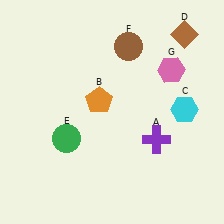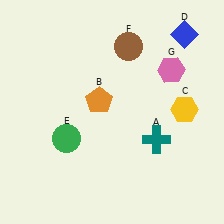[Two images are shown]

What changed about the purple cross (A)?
In Image 1, A is purple. In Image 2, it changed to teal.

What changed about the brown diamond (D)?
In Image 1, D is brown. In Image 2, it changed to blue.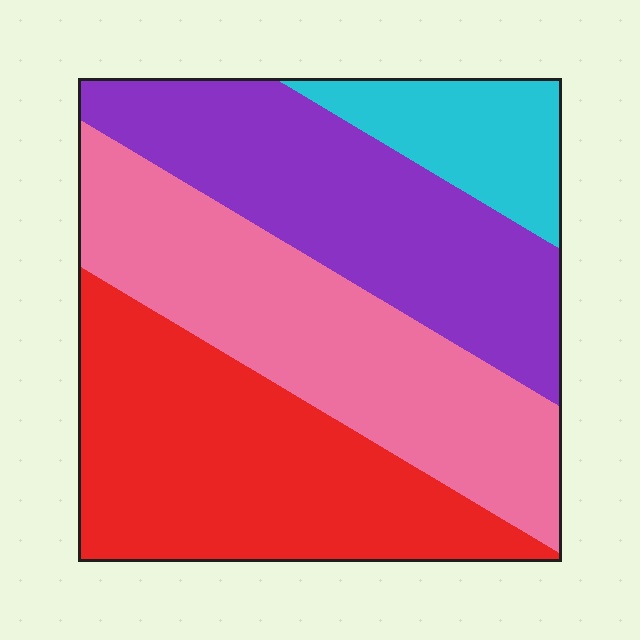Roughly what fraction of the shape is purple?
Purple covers roughly 30% of the shape.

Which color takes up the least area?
Cyan, at roughly 10%.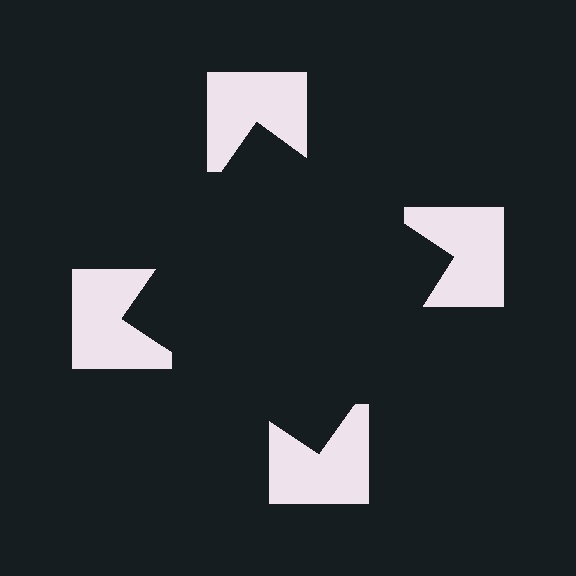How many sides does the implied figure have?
4 sides.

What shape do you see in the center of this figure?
An illusory square — its edges are inferred from the aligned wedge cuts in the notched squares, not physically drawn.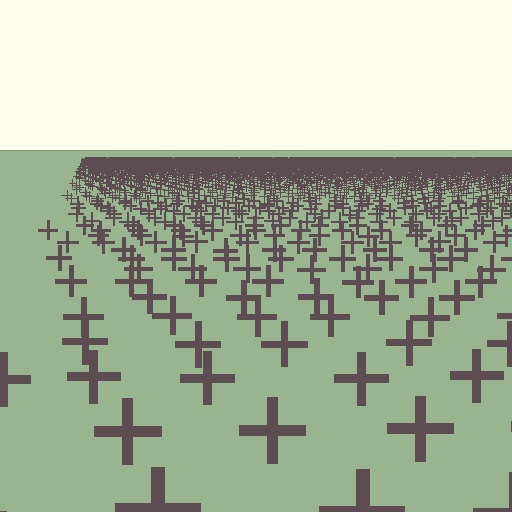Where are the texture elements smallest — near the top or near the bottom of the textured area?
Near the top.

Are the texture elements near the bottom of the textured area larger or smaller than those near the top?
Larger. Near the bottom, elements are closer to the viewer and appear at a bigger on-screen size.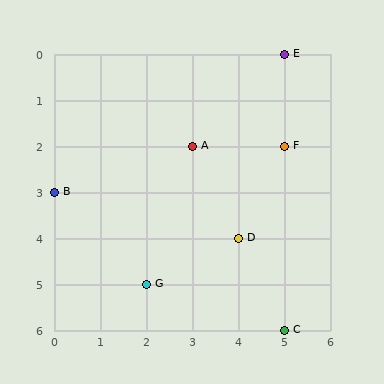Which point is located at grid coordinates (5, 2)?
Point F is at (5, 2).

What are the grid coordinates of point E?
Point E is at grid coordinates (5, 0).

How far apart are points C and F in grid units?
Points C and F are 4 rows apart.